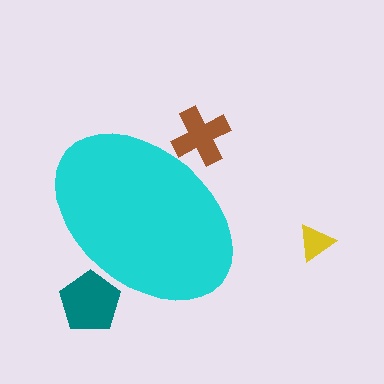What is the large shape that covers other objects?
A cyan ellipse.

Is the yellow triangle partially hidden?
No, the yellow triangle is fully visible.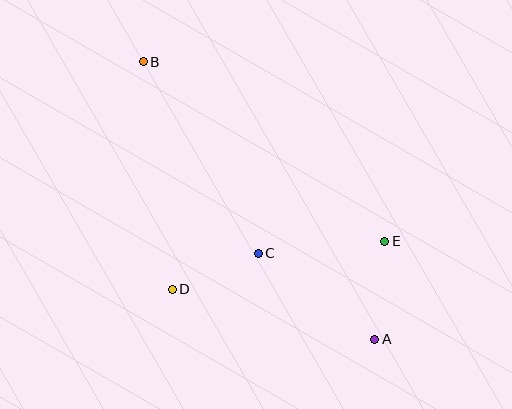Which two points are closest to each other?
Points C and D are closest to each other.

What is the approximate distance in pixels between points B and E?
The distance between B and E is approximately 301 pixels.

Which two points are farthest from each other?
Points A and B are farthest from each other.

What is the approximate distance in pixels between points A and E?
The distance between A and E is approximately 99 pixels.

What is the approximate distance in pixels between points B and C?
The distance between B and C is approximately 223 pixels.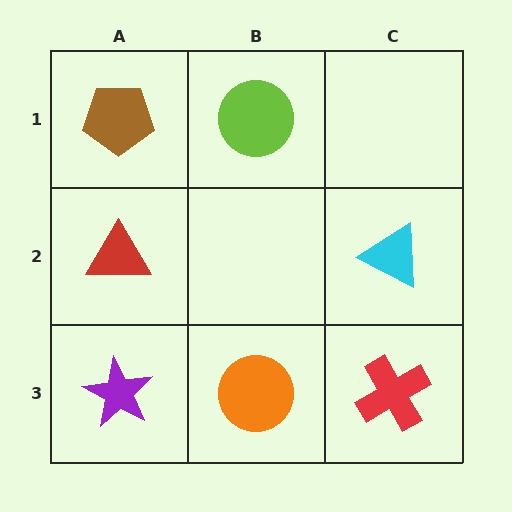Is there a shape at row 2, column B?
No, that cell is empty.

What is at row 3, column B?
An orange circle.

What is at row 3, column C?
A red cross.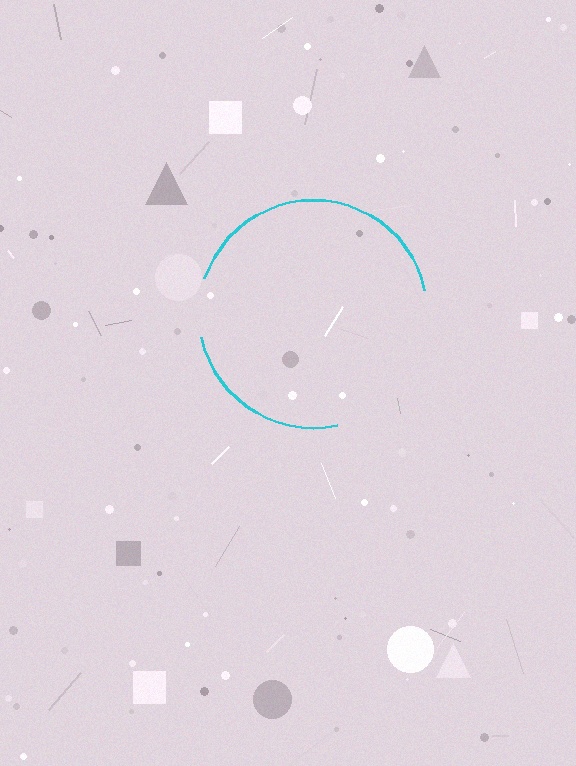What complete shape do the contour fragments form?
The contour fragments form a circle.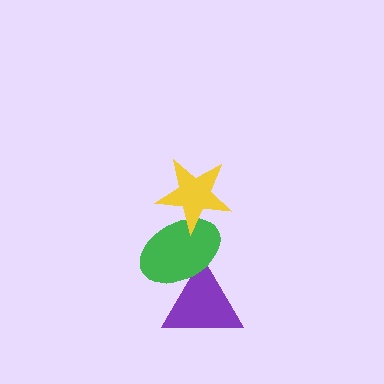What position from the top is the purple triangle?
The purple triangle is 3rd from the top.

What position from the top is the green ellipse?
The green ellipse is 2nd from the top.